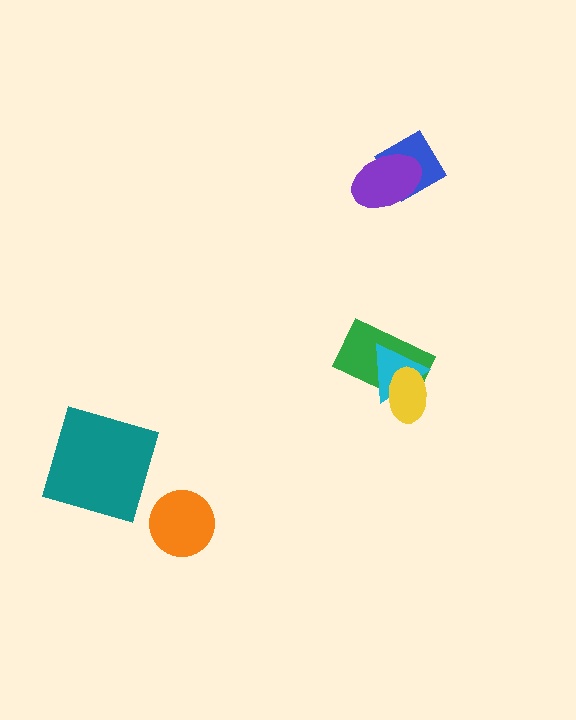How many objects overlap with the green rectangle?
2 objects overlap with the green rectangle.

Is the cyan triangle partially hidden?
Yes, it is partially covered by another shape.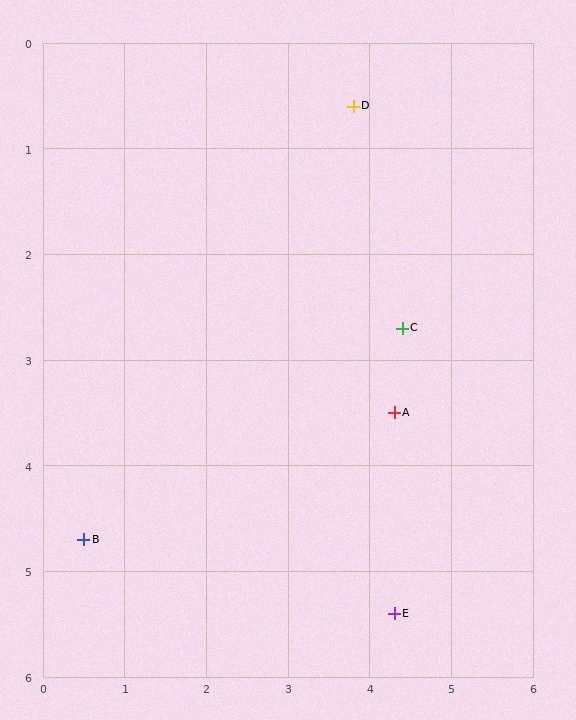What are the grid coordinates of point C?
Point C is at approximately (4.4, 2.7).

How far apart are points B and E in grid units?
Points B and E are about 3.9 grid units apart.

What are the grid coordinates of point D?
Point D is at approximately (3.8, 0.6).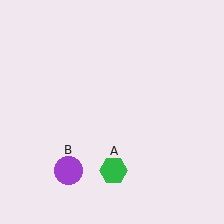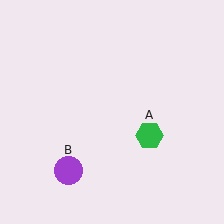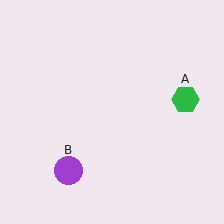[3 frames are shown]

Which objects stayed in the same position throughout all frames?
Purple circle (object B) remained stationary.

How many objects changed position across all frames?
1 object changed position: green hexagon (object A).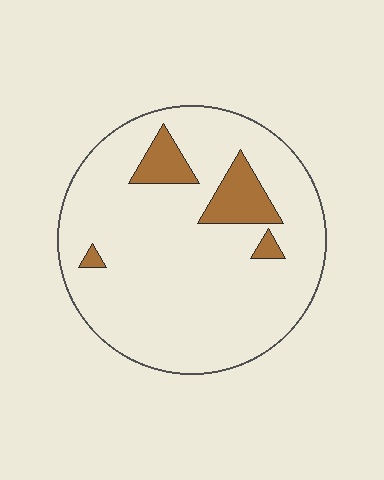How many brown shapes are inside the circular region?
4.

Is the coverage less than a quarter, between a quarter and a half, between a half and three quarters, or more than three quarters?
Less than a quarter.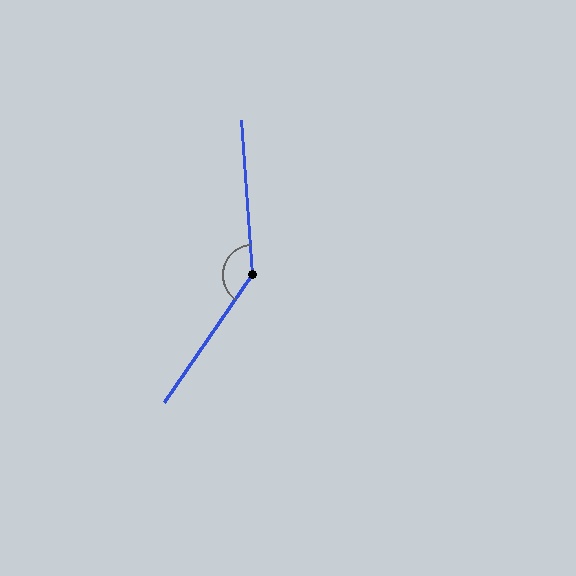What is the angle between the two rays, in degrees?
Approximately 141 degrees.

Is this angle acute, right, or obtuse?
It is obtuse.